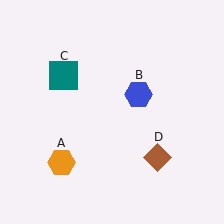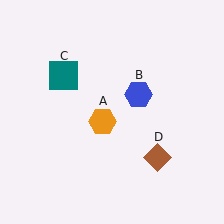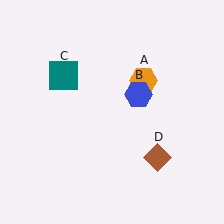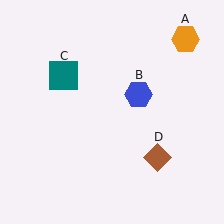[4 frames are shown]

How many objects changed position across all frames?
1 object changed position: orange hexagon (object A).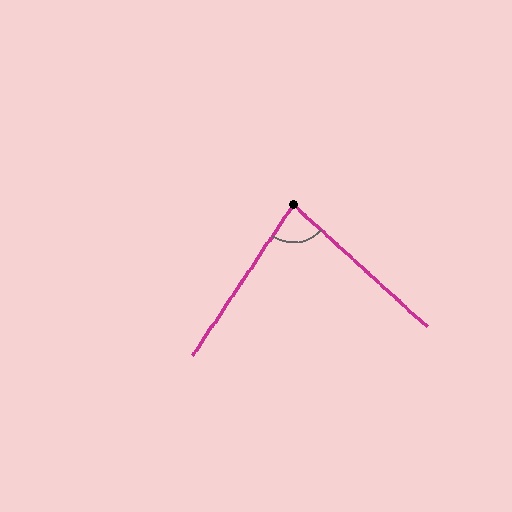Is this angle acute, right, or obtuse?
It is acute.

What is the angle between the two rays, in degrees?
Approximately 81 degrees.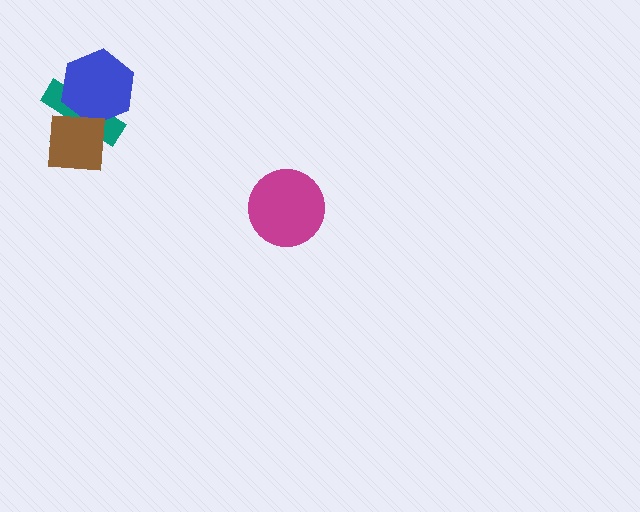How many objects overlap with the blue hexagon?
2 objects overlap with the blue hexagon.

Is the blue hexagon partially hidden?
Yes, it is partially covered by another shape.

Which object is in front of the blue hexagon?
The brown square is in front of the blue hexagon.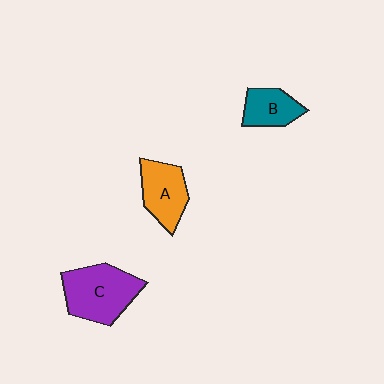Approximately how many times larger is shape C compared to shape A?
Approximately 1.4 times.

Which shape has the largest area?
Shape C (purple).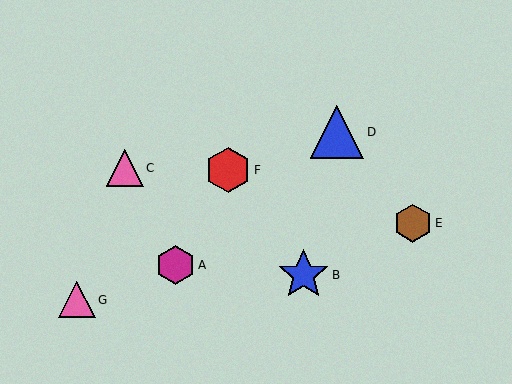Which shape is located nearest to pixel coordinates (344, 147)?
The blue triangle (labeled D) at (337, 132) is nearest to that location.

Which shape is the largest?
The blue triangle (labeled D) is the largest.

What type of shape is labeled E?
Shape E is a brown hexagon.